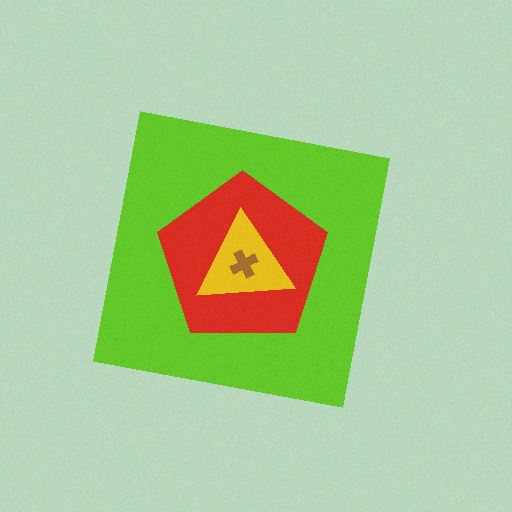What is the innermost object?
The brown cross.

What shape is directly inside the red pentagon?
The yellow triangle.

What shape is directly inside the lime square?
The red pentagon.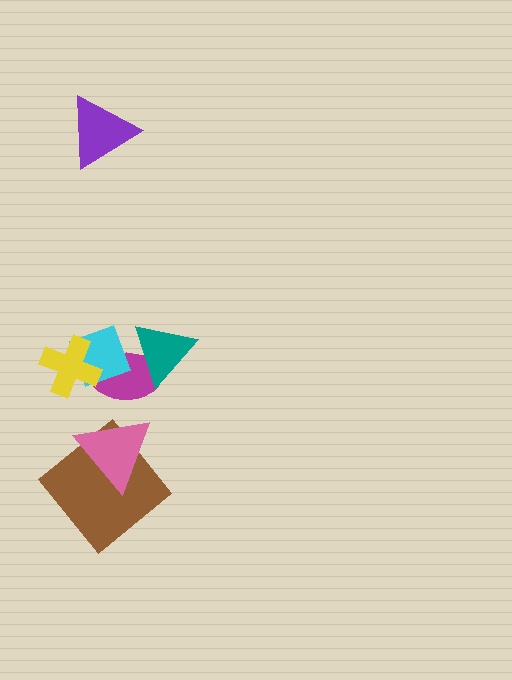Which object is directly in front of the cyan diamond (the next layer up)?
The teal triangle is directly in front of the cyan diamond.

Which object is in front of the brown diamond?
The pink triangle is in front of the brown diamond.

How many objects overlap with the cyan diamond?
3 objects overlap with the cyan diamond.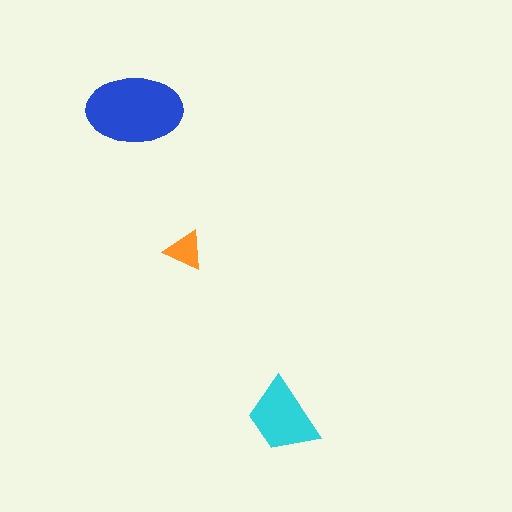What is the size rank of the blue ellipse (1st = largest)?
1st.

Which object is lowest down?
The cyan trapezoid is bottommost.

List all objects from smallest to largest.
The orange triangle, the cyan trapezoid, the blue ellipse.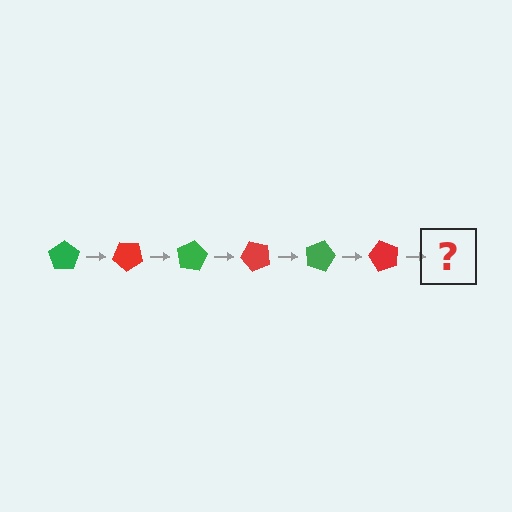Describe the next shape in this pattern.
It should be a green pentagon, rotated 240 degrees from the start.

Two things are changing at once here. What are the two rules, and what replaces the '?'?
The two rules are that it rotates 40 degrees each step and the color cycles through green and red. The '?' should be a green pentagon, rotated 240 degrees from the start.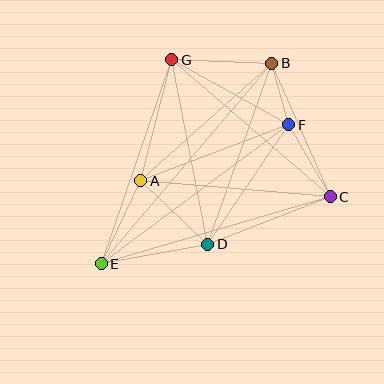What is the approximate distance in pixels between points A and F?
The distance between A and F is approximately 158 pixels.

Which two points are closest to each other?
Points B and F are closest to each other.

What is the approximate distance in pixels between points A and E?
The distance between A and E is approximately 92 pixels.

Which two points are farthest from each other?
Points B and E are farthest from each other.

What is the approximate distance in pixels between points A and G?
The distance between A and G is approximately 125 pixels.